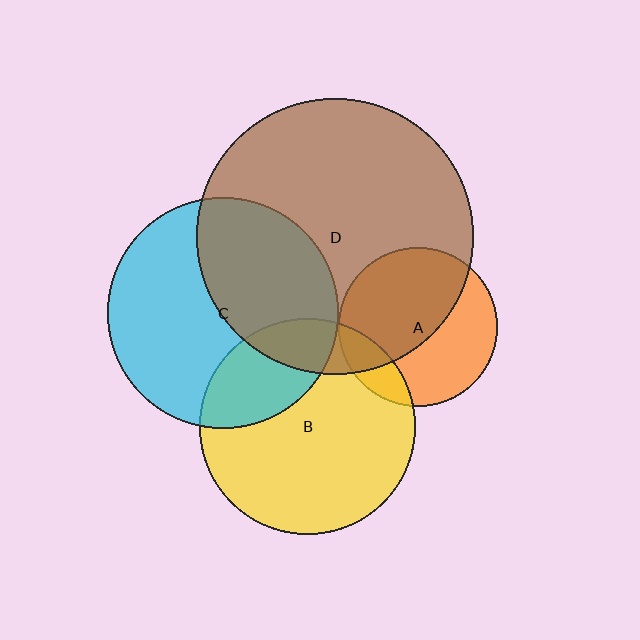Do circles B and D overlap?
Yes.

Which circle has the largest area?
Circle D (brown).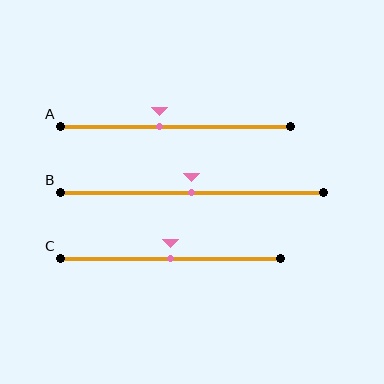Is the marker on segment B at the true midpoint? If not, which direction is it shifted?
Yes, the marker on segment B is at the true midpoint.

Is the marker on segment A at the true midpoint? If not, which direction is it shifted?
No, the marker on segment A is shifted to the left by about 7% of the segment length.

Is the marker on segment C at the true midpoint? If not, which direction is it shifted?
Yes, the marker on segment C is at the true midpoint.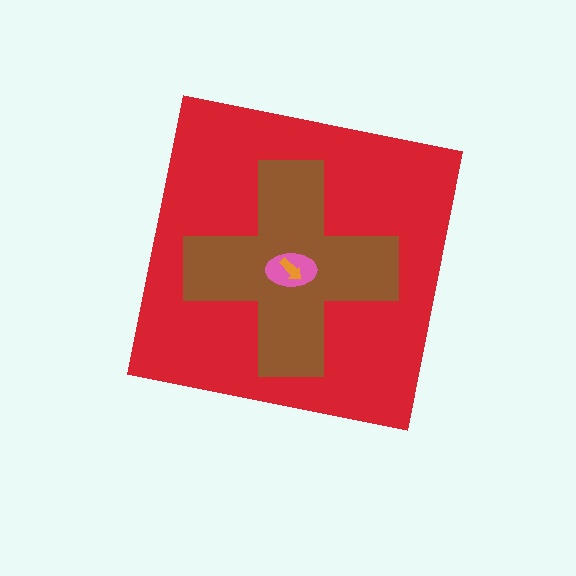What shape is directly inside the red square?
The brown cross.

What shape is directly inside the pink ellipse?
The orange arrow.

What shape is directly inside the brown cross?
The pink ellipse.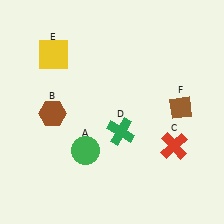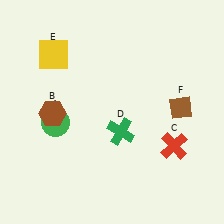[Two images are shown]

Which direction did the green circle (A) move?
The green circle (A) moved left.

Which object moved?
The green circle (A) moved left.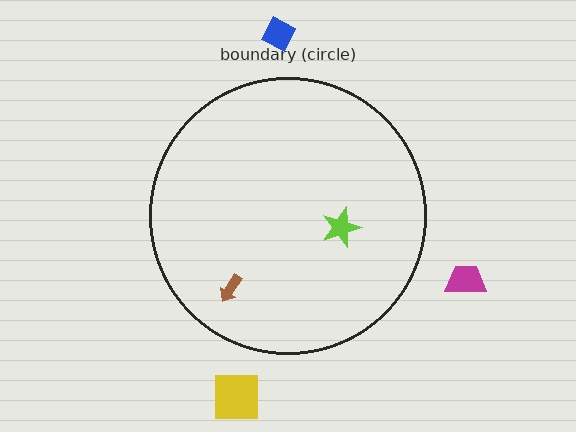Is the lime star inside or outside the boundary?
Inside.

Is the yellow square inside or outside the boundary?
Outside.